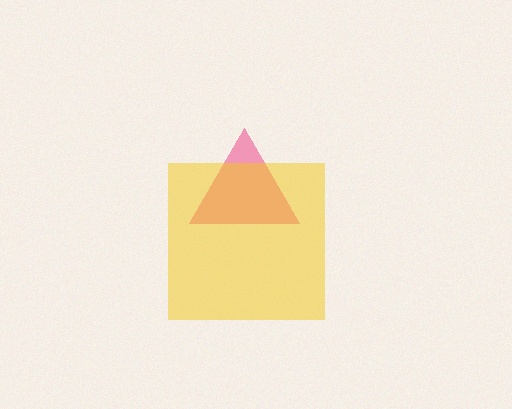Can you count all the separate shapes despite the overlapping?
Yes, there are 2 separate shapes.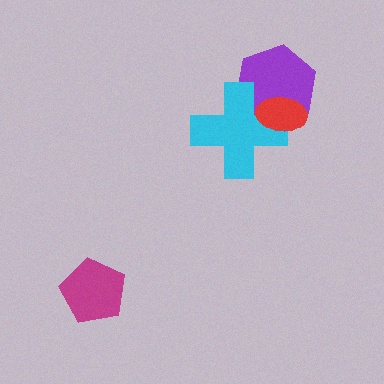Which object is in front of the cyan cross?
The red ellipse is in front of the cyan cross.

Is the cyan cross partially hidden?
Yes, it is partially covered by another shape.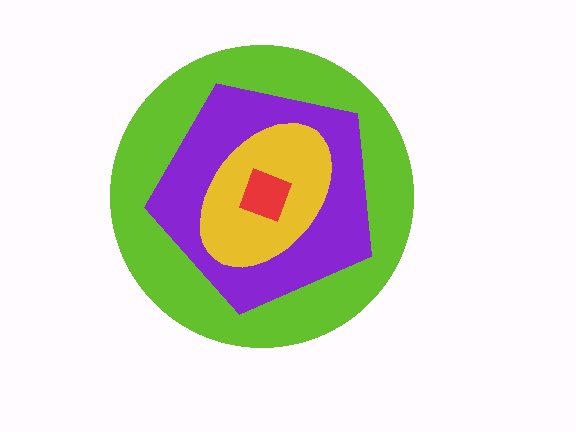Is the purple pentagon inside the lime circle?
Yes.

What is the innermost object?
The red square.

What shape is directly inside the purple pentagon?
The yellow ellipse.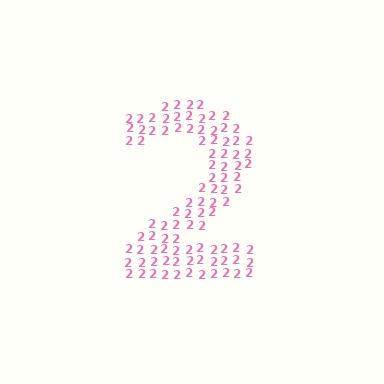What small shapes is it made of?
It is made of small digit 2's.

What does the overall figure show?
The overall figure shows the digit 2.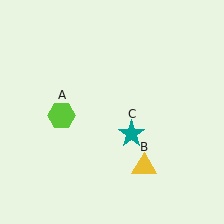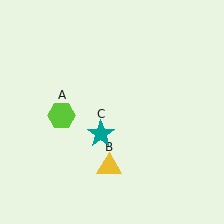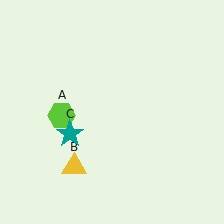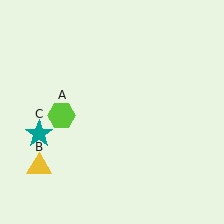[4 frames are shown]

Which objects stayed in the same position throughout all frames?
Lime hexagon (object A) remained stationary.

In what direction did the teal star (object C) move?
The teal star (object C) moved left.